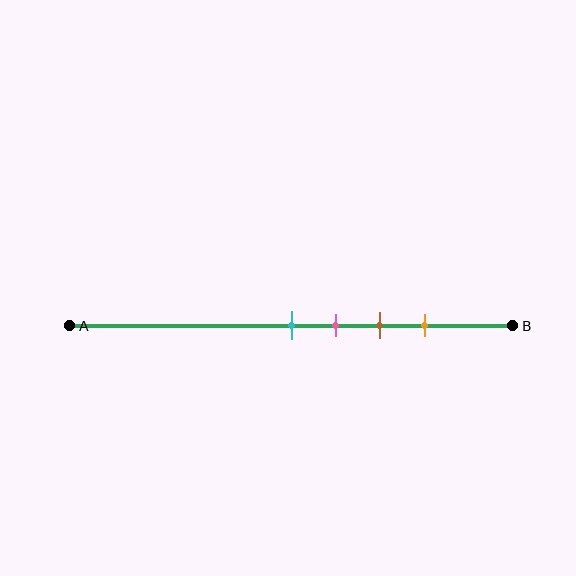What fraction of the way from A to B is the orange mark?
The orange mark is approximately 80% (0.8) of the way from A to B.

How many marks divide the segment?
There are 4 marks dividing the segment.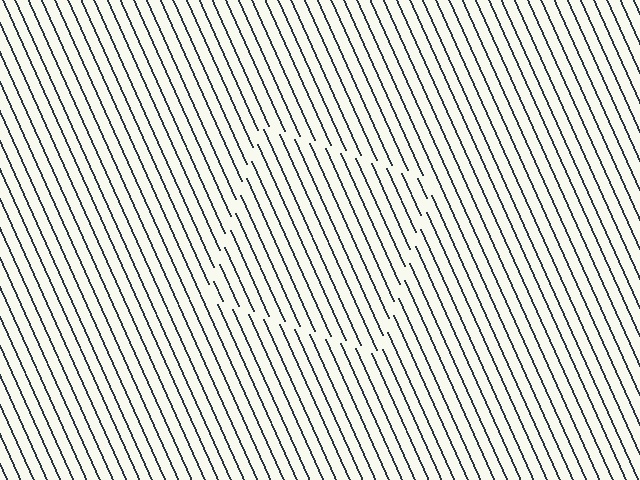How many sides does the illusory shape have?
4 sides — the line-ends trace a square.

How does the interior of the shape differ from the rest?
The interior of the shape contains the same grating, shifted by half a period — the contour is defined by the phase discontinuity where line-ends from the inner and outer gratings abut.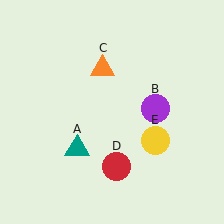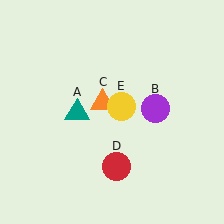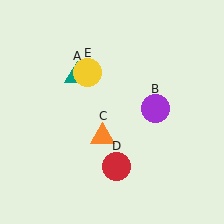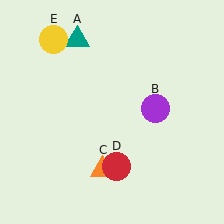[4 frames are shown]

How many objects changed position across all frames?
3 objects changed position: teal triangle (object A), orange triangle (object C), yellow circle (object E).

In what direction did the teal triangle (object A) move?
The teal triangle (object A) moved up.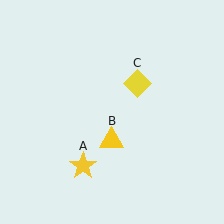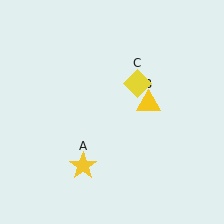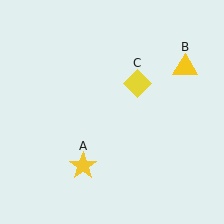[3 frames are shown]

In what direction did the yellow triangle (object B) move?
The yellow triangle (object B) moved up and to the right.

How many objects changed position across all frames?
1 object changed position: yellow triangle (object B).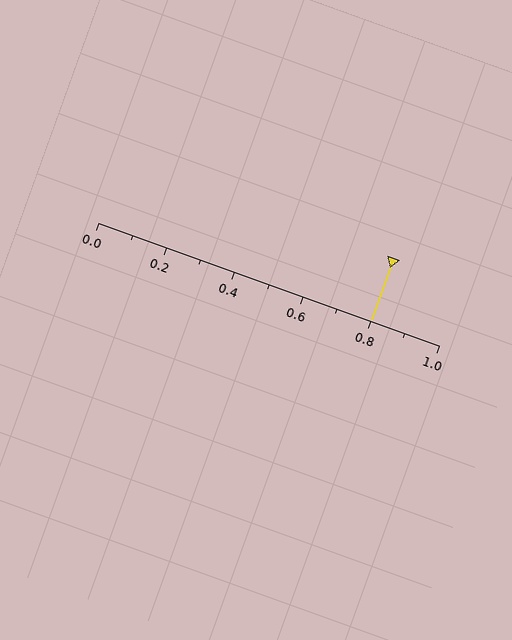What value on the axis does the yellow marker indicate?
The marker indicates approximately 0.8.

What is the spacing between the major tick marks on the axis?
The major ticks are spaced 0.2 apart.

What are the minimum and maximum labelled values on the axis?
The axis runs from 0.0 to 1.0.